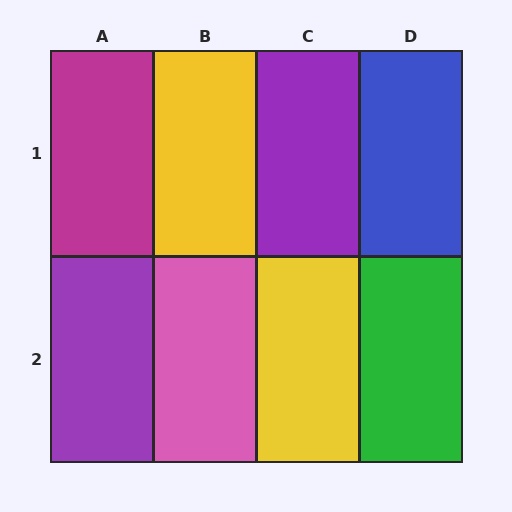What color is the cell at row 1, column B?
Yellow.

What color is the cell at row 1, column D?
Blue.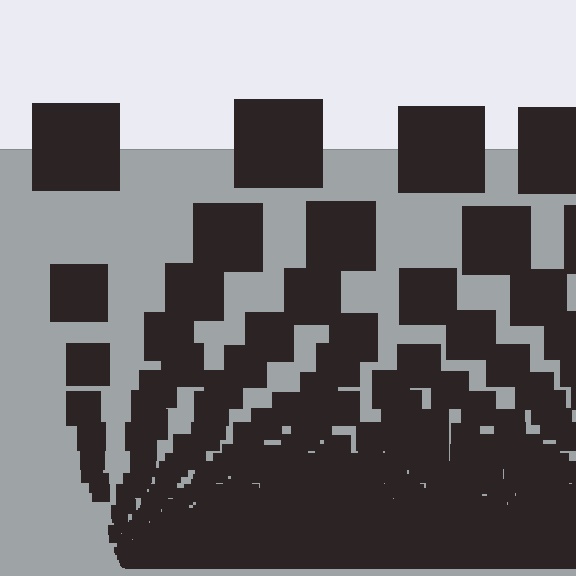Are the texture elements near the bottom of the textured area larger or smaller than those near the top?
Smaller. The gradient is inverted — elements near the bottom are smaller and denser.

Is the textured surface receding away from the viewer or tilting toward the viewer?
The surface appears to tilt toward the viewer. Texture elements get larger and sparser toward the top.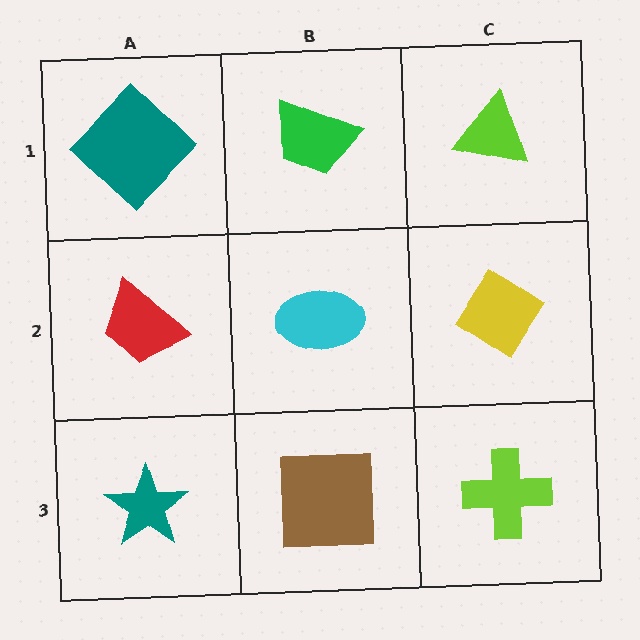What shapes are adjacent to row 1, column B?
A cyan ellipse (row 2, column B), a teal diamond (row 1, column A), a lime triangle (row 1, column C).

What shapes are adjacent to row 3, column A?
A red trapezoid (row 2, column A), a brown square (row 3, column B).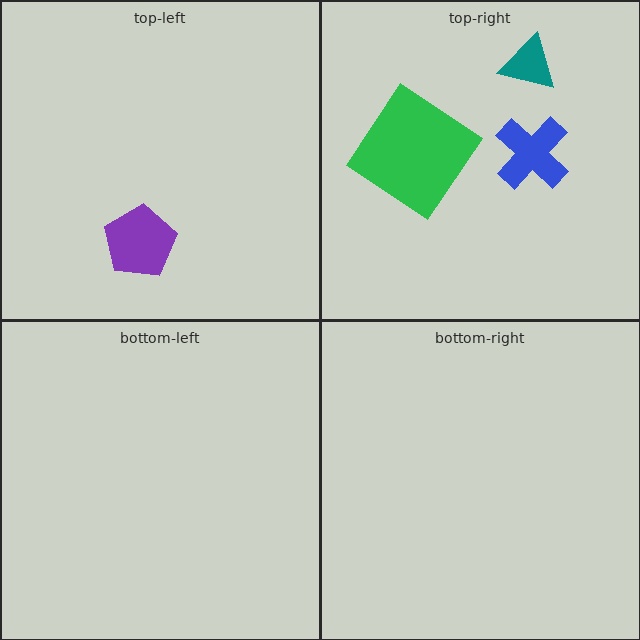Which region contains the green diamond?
The top-right region.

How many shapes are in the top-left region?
1.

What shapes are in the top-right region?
The blue cross, the green diamond, the teal triangle.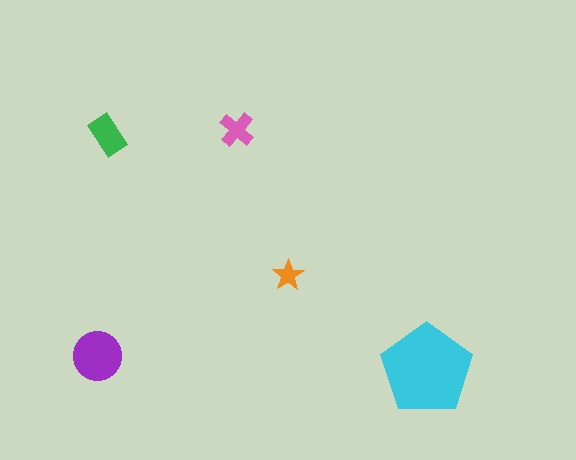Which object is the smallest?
The orange star.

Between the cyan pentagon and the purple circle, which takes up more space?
The cyan pentagon.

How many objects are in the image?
There are 5 objects in the image.